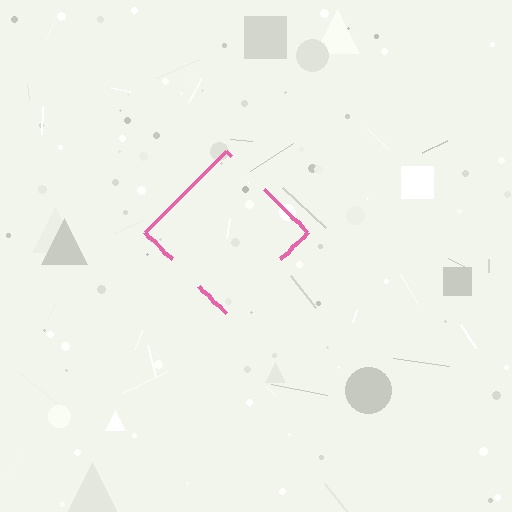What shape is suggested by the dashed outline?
The dashed outline suggests a diamond.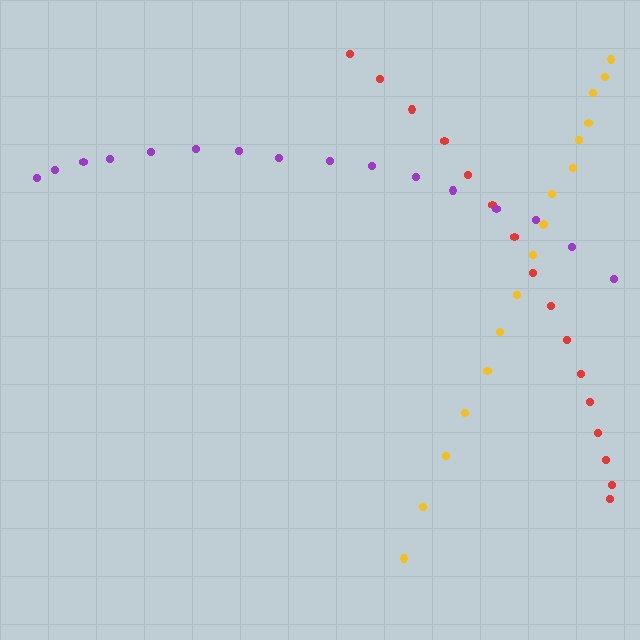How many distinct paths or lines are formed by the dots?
There are 3 distinct paths.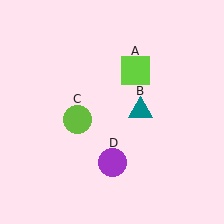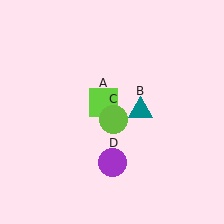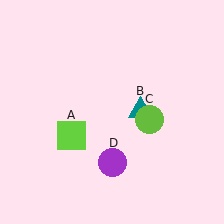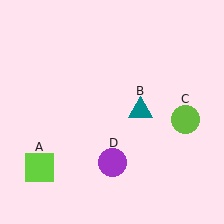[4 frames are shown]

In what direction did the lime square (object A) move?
The lime square (object A) moved down and to the left.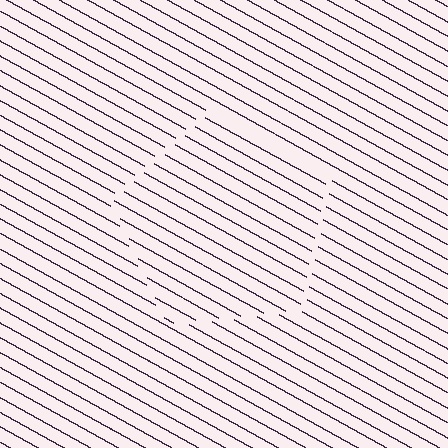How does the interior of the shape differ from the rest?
The interior of the shape contains the same grating, shifted by half a period — the contour is defined by the phase discontinuity where line-ends from the inner and outer gratings abut.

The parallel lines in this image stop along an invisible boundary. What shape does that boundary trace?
An illusory pentagon. The interior of the shape contains the same grating, shifted by half a period — the contour is defined by the phase discontinuity where line-ends from the inner and outer gratings abut.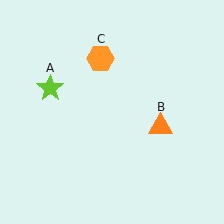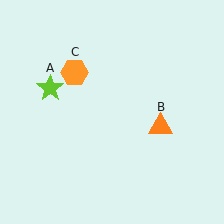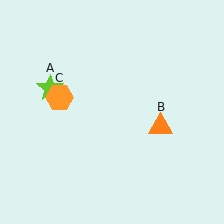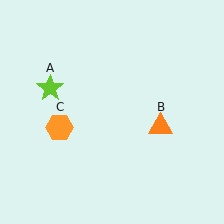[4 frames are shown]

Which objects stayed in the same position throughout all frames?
Lime star (object A) and orange triangle (object B) remained stationary.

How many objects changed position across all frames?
1 object changed position: orange hexagon (object C).